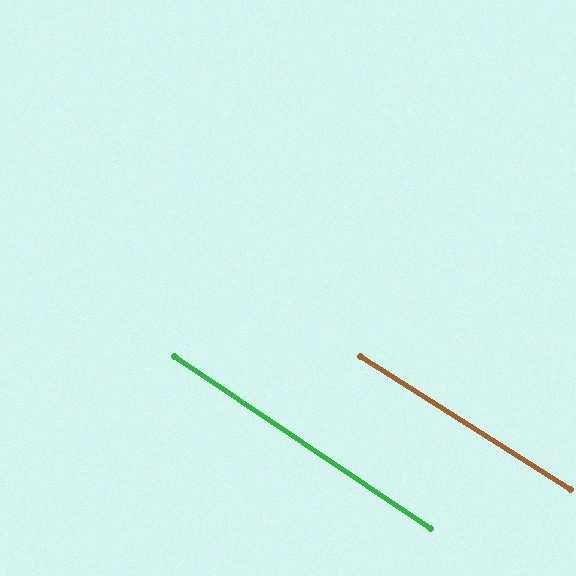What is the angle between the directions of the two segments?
Approximately 2 degrees.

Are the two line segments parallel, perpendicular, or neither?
Parallel — their directions differ by only 1.5°.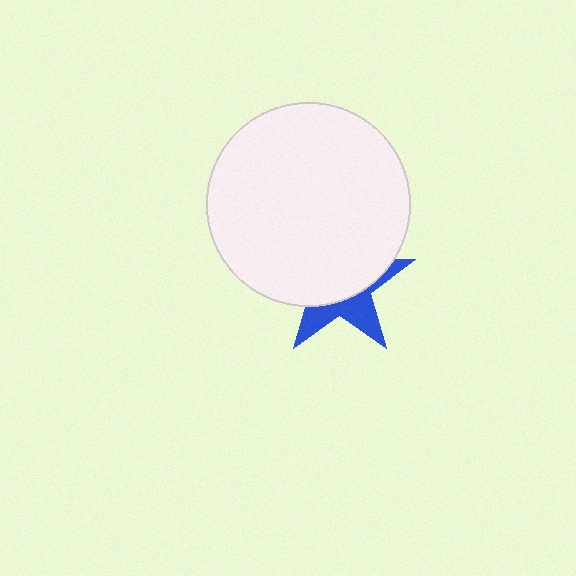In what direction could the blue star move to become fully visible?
The blue star could move down. That would shift it out from behind the white circle entirely.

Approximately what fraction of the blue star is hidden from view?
Roughly 63% of the blue star is hidden behind the white circle.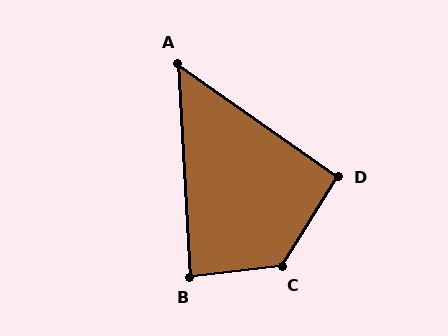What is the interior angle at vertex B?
Approximately 87 degrees (approximately right).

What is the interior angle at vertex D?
Approximately 93 degrees (approximately right).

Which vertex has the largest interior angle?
C, at approximately 128 degrees.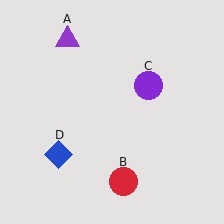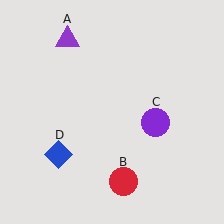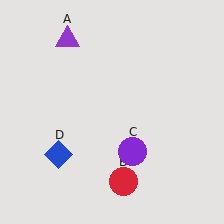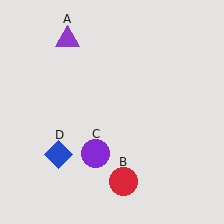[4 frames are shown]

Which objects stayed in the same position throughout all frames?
Purple triangle (object A) and red circle (object B) and blue diamond (object D) remained stationary.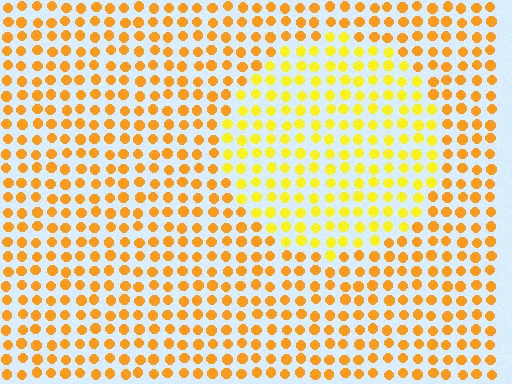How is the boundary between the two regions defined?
The boundary is defined purely by a slight shift in hue (about 24 degrees). Spacing, size, and orientation are identical on both sides.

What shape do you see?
I see a circle.